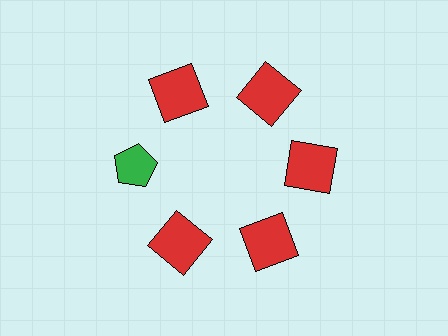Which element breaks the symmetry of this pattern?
The green pentagon at roughly the 9 o'clock position breaks the symmetry. All other shapes are red squares.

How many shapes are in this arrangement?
There are 6 shapes arranged in a ring pattern.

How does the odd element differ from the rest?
It differs in both color (green instead of red) and shape (pentagon instead of square).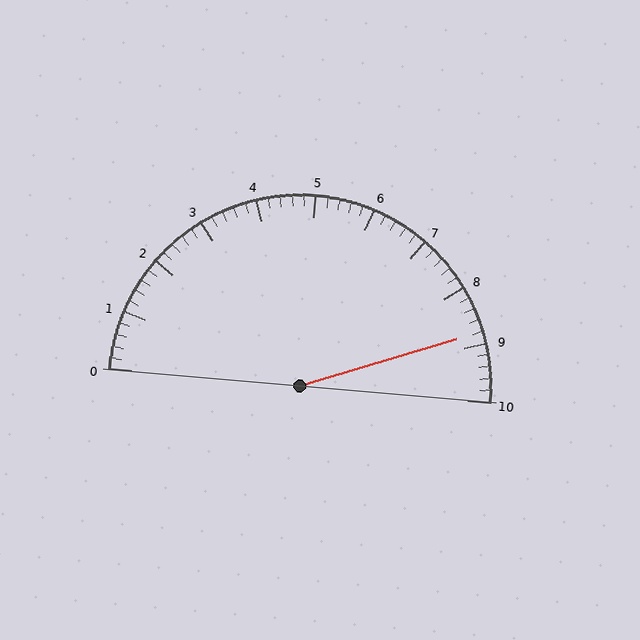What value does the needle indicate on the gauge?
The needle indicates approximately 8.8.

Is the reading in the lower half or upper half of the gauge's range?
The reading is in the upper half of the range (0 to 10).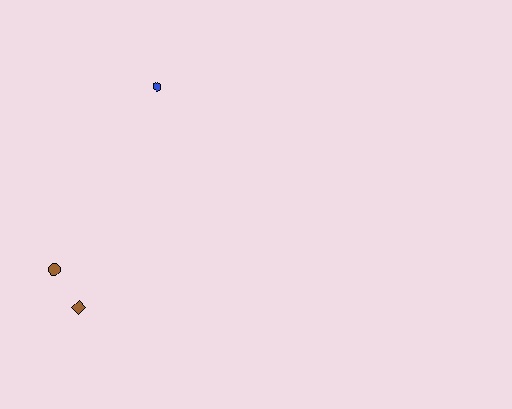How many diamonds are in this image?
There is 1 diamond.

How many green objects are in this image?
There are no green objects.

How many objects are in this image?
There are 3 objects.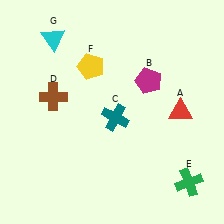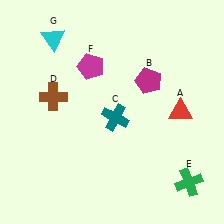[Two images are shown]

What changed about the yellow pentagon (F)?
In Image 1, F is yellow. In Image 2, it changed to magenta.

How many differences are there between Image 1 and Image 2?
There is 1 difference between the two images.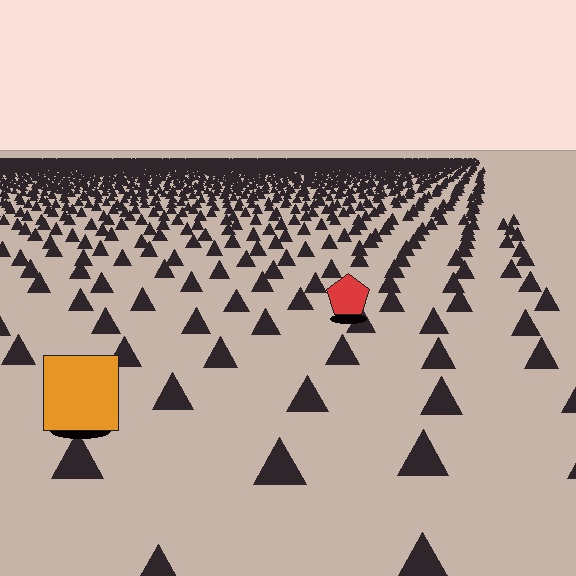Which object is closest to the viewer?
The orange square is closest. The texture marks near it are larger and more spread out.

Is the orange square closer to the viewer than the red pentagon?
Yes. The orange square is closer — you can tell from the texture gradient: the ground texture is coarser near it.